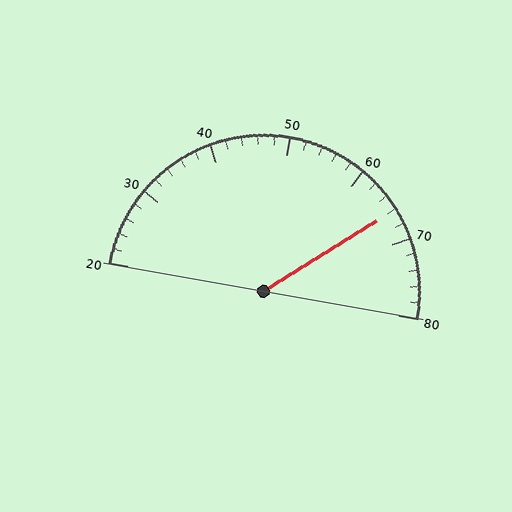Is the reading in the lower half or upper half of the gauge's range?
The reading is in the upper half of the range (20 to 80).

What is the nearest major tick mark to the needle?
The nearest major tick mark is 70.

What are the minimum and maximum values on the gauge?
The gauge ranges from 20 to 80.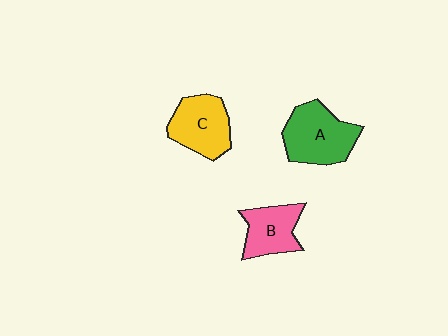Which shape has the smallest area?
Shape B (pink).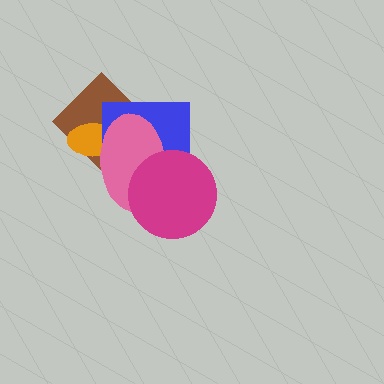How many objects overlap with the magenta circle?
2 objects overlap with the magenta circle.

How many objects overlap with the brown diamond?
3 objects overlap with the brown diamond.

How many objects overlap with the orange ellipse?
3 objects overlap with the orange ellipse.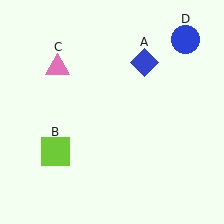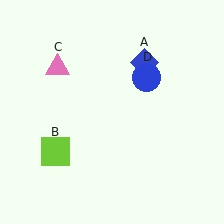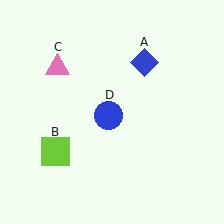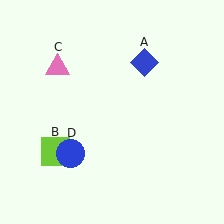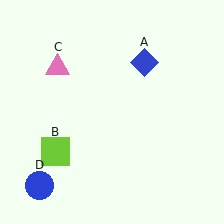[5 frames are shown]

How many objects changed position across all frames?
1 object changed position: blue circle (object D).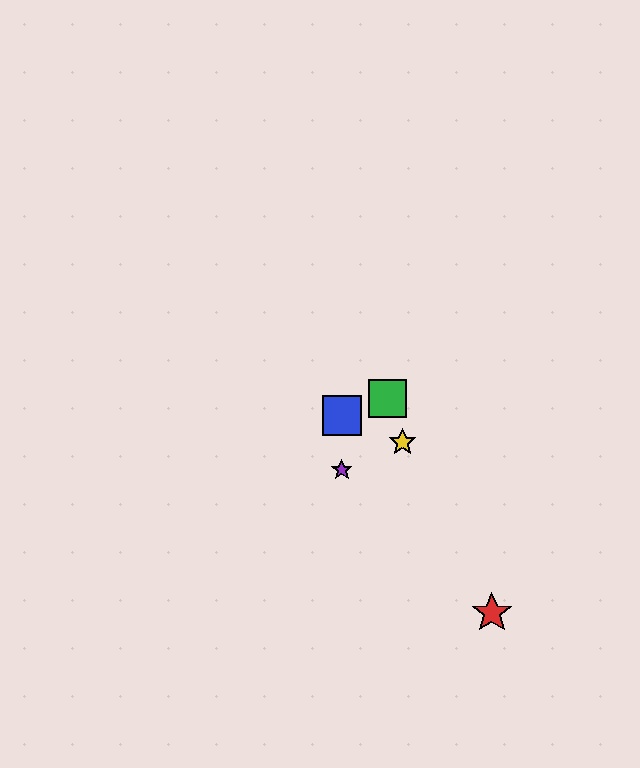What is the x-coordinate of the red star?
The red star is at x≈492.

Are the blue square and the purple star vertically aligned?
Yes, both are at x≈342.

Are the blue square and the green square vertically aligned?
No, the blue square is at x≈342 and the green square is at x≈387.